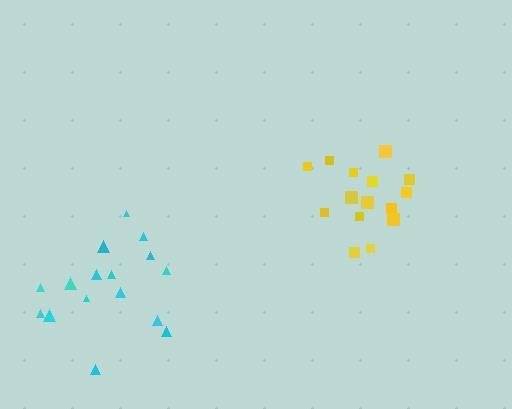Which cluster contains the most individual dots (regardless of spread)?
Cyan (16).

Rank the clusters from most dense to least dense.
yellow, cyan.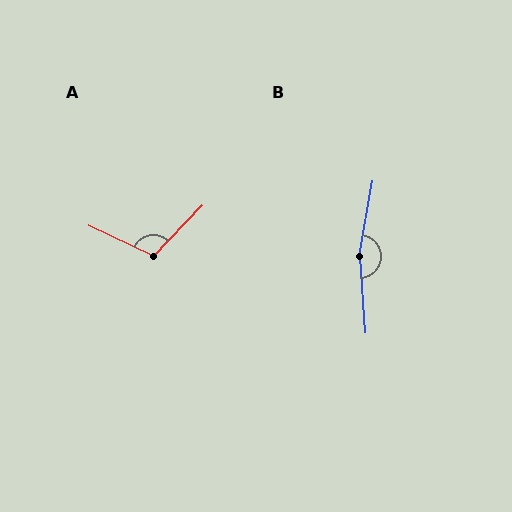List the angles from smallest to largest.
A (109°), B (167°).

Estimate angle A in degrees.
Approximately 109 degrees.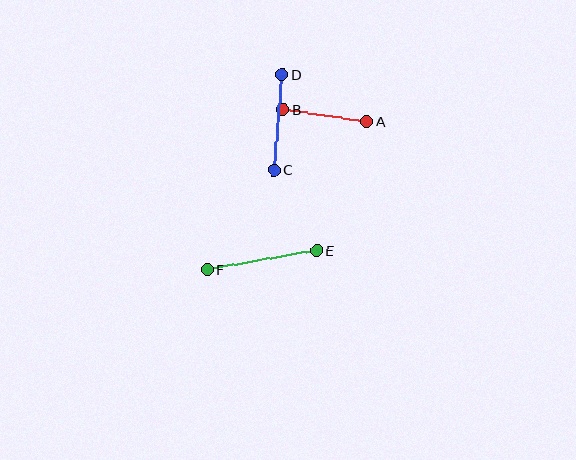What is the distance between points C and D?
The distance is approximately 95 pixels.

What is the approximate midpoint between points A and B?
The midpoint is at approximately (325, 116) pixels.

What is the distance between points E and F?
The distance is approximately 111 pixels.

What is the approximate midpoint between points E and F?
The midpoint is at approximately (262, 260) pixels.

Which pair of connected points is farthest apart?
Points E and F are farthest apart.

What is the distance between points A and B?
The distance is approximately 85 pixels.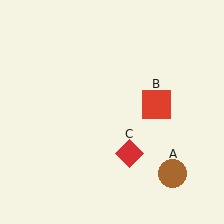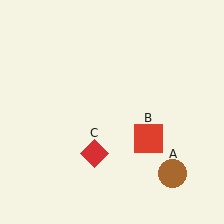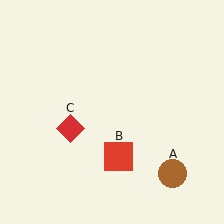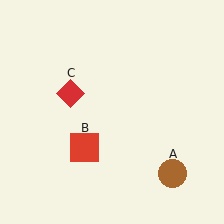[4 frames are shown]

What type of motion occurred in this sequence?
The red square (object B), red diamond (object C) rotated clockwise around the center of the scene.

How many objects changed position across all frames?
2 objects changed position: red square (object B), red diamond (object C).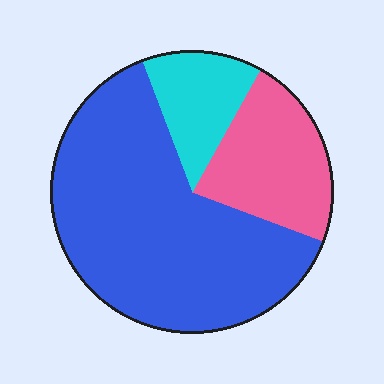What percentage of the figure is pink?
Pink covers around 25% of the figure.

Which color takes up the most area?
Blue, at roughly 65%.